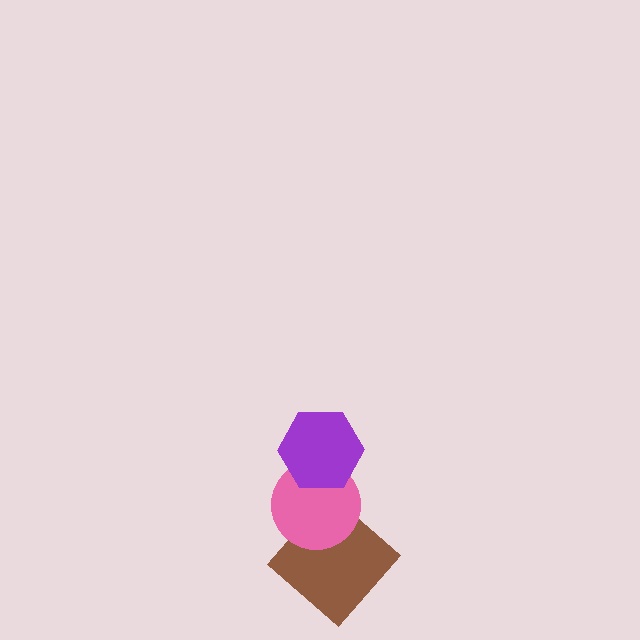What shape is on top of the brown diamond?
The pink circle is on top of the brown diamond.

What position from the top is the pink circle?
The pink circle is 2nd from the top.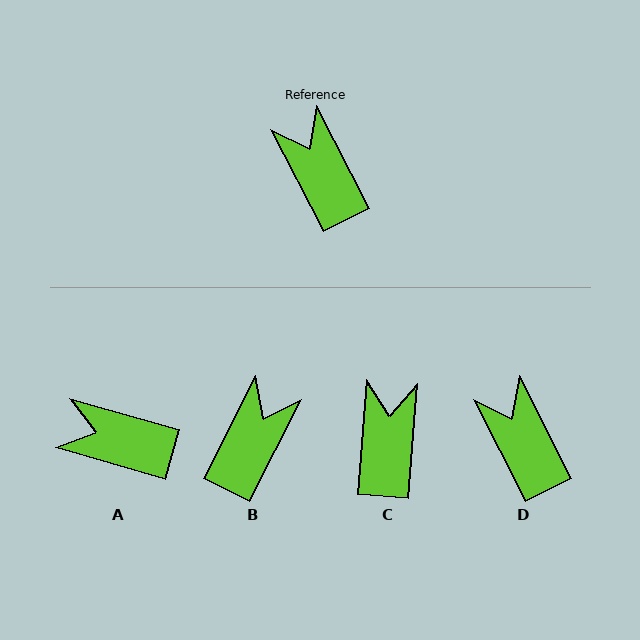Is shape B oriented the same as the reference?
No, it is off by about 54 degrees.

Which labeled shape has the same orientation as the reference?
D.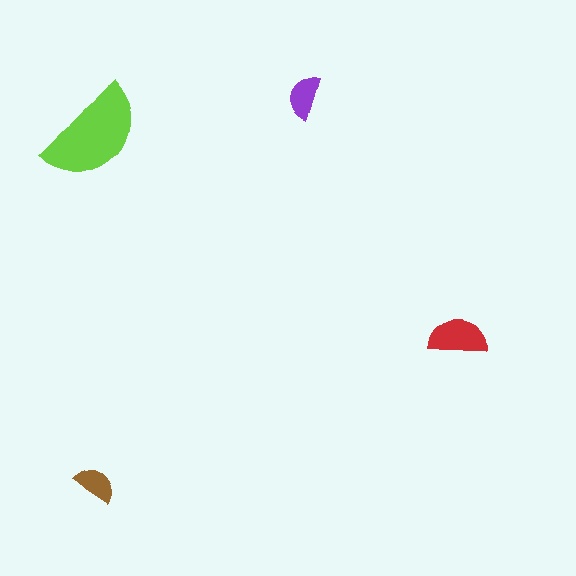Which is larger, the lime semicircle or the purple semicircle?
The lime one.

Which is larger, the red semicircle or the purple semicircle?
The red one.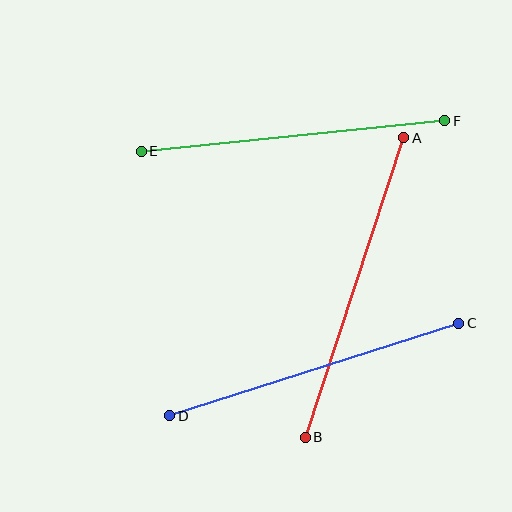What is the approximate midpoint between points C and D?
The midpoint is at approximately (314, 370) pixels.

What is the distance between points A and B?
The distance is approximately 316 pixels.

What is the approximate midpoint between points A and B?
The midpoint is at approximately (355, 287) pixels.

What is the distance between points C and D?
The distance is approximately 303 pixels.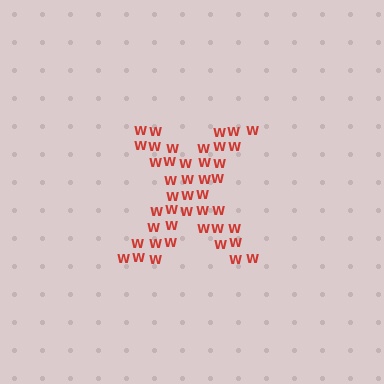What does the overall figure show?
The overall figure shows the letter X.